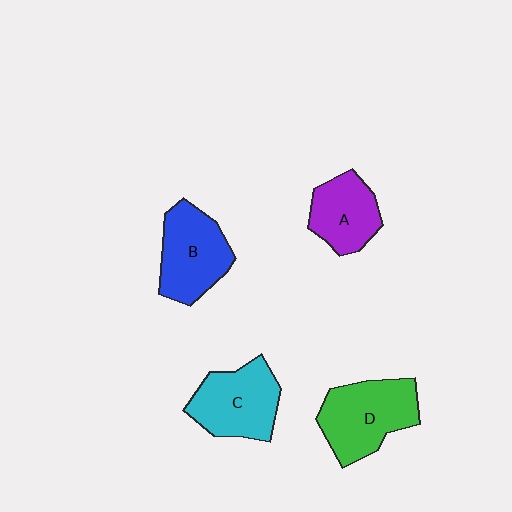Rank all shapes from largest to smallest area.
From largest to smallest: D (green), C (cyan), B (blue), A (purple).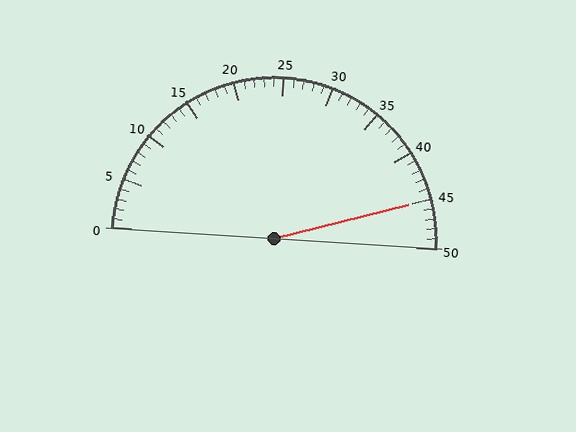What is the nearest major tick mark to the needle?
The nearest major tick mark is 45.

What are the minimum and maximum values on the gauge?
The gauge ranges from 0 to 50.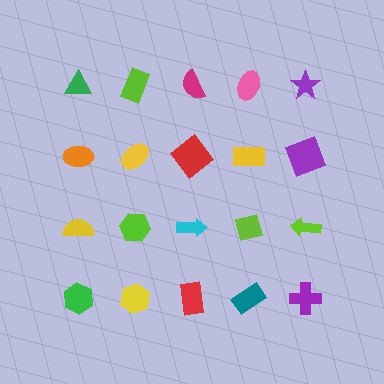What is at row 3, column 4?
A lime square.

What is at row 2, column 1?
An orange ellipse.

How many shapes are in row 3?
5 shapes.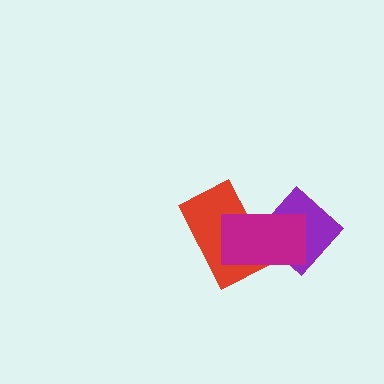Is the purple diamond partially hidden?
Yes, it is partially covered by another shape.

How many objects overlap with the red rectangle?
2 objects overlap with the red rectangle.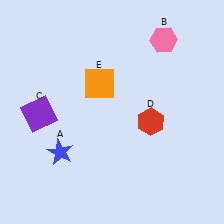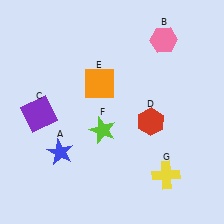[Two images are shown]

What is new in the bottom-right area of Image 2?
A yellow cross (G) was added in the bottom-right area of Image 2.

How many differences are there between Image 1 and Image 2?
There are 2 differences between the two images.